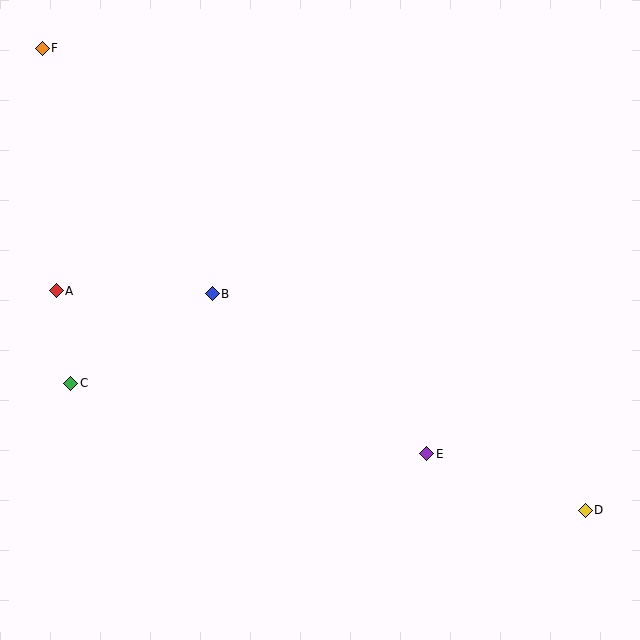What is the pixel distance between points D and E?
The distance between D and E is 168 pixels.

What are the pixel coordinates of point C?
Point C is at (71, 383).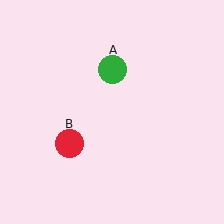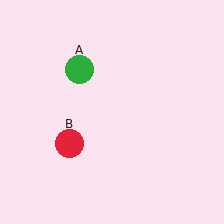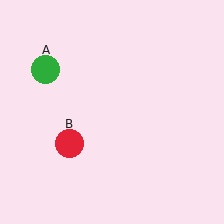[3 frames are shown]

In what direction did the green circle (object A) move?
The green circle (object A) moved left.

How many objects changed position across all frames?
1 object changed position: green circle (object A).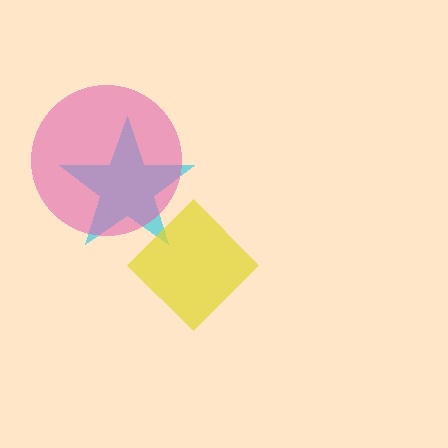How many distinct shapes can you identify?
There are 3 distinct shapes: a cyan star, a yellow diamond, a pink circle.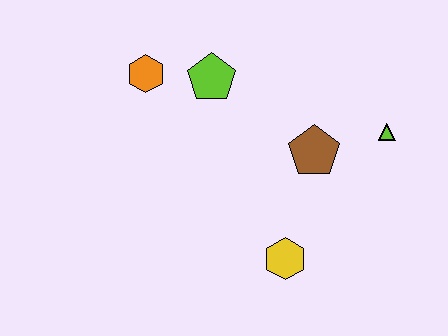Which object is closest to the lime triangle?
The brown pentagon is closest to the lime triangle.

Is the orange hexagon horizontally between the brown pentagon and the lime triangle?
No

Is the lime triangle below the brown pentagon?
No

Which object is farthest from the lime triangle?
The orange hexagon is farthest from the lime triangle.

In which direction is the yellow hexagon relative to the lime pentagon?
The yellow hexagon is below the lime pentagon.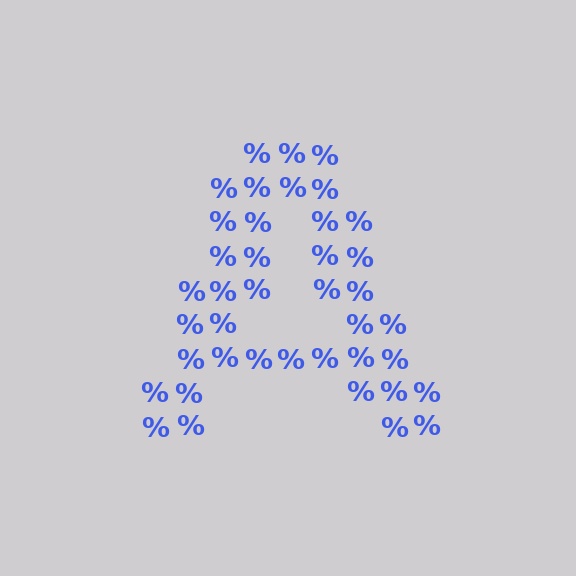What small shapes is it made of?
It is made of small percent signs.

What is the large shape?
The large shape is the letter A.